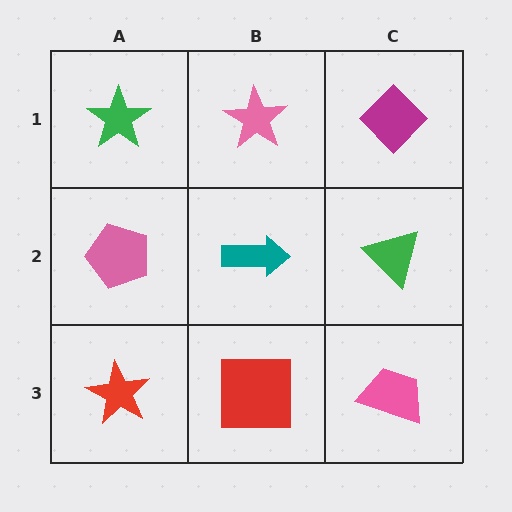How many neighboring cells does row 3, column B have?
3.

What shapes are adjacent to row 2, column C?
A magenta diamond (row 1, column C), a pink trapezoid (row 3, column C), a teal arrow (row 2, column B).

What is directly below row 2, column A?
A red star.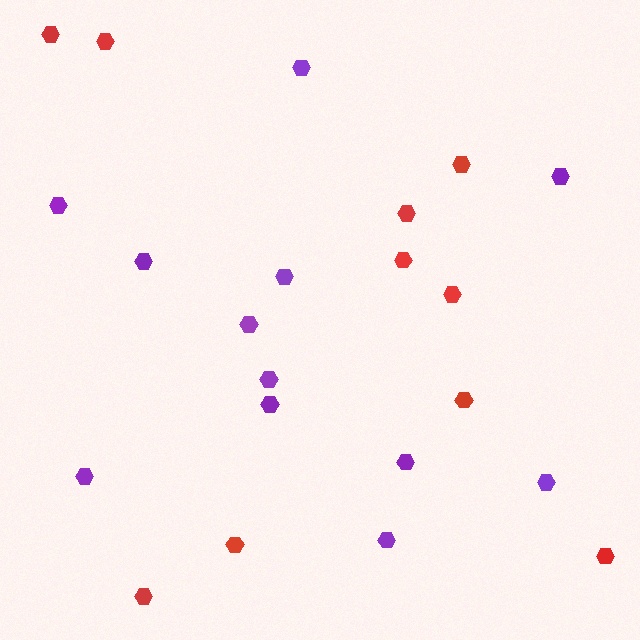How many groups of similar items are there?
There are 2 groups: one group of purple hexagons (12) and one group of red hexagons (10).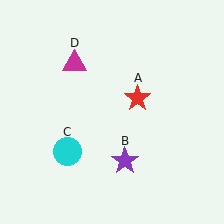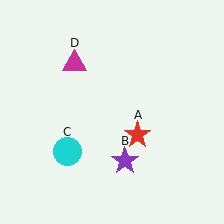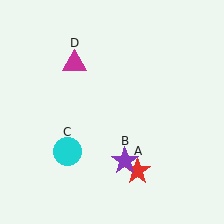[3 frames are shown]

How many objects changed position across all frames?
1 object changed position: red star (object A).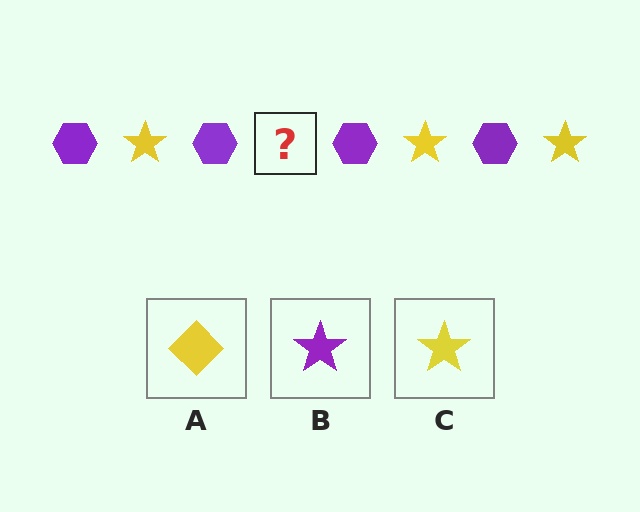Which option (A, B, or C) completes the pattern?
C.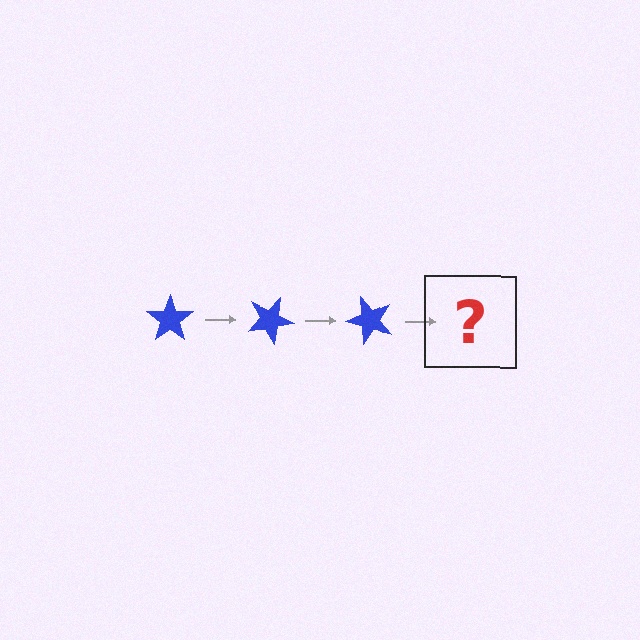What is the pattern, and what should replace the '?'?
The pattern is that the star rotates 25 degrees each step. The '?' should be a blue star rotated 75 degrees.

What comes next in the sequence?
The next element should be a blue star rotated 75 degrees.